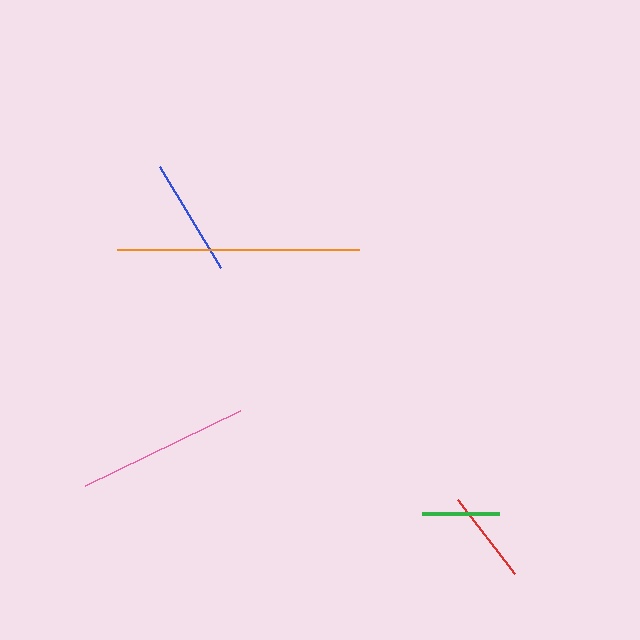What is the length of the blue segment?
The blue segment is approximately 118 pixels long.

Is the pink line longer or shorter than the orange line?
The orange line is longer than the pink line.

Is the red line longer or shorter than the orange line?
The orange line is longer than the red line.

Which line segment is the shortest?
The green line is the shortest at approximately 77 pixels.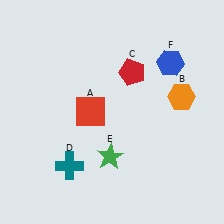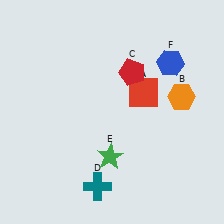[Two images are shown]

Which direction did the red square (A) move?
The red square (A) moved right.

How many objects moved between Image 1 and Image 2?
2 objects moved between the two images.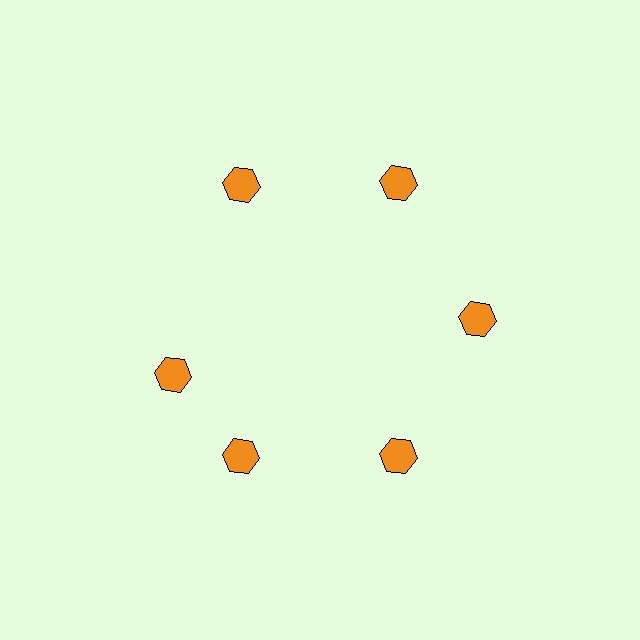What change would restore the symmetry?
The symmetry would be restored by rotating it back into even spacing with its neighbors so that all 6 hexagons sit at equal angles and equal distance from the center.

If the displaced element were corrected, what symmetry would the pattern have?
It would have 6-fold rotational symmetry — the pattern would map onto itself every 60 degrees.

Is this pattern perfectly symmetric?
No. The 6 orange hexagons are arranged in a ring, but one element near the 9 o'clock position is rotated out of alignment along the ring, breaking the 6-fold rotational symmetry.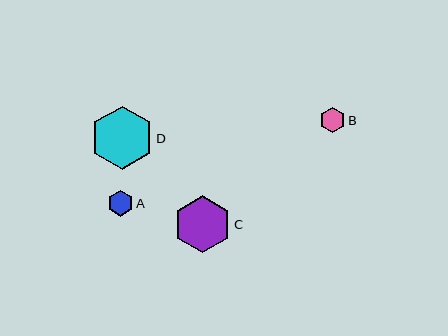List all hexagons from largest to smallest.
From largest to smallest: D, C, A, B.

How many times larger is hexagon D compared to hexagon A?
Hexagon D is approximately 2.5 times the size of hexagon A.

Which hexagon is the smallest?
Hexagon B is the smallest with a size of approximately 25 pixels.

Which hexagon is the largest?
Hexagon D is the largest with a size of approximately 63 pixels.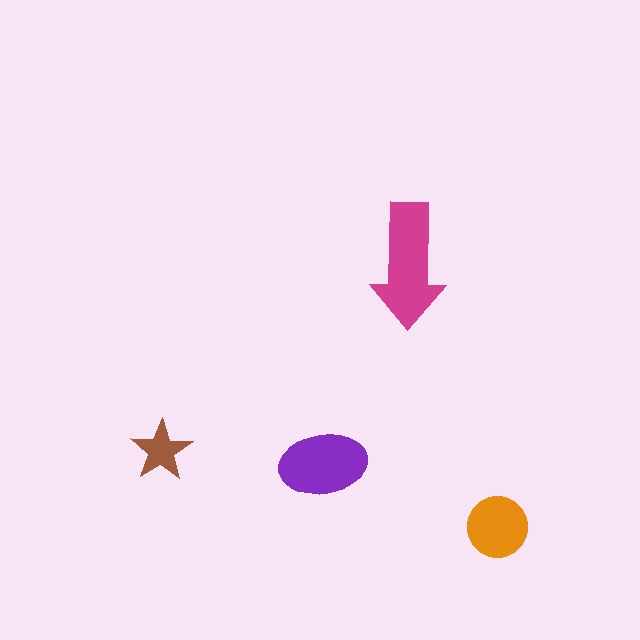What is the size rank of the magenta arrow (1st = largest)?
1st.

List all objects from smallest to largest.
The brown star, the orange circle, the purple ellipse, the magenta arrow.